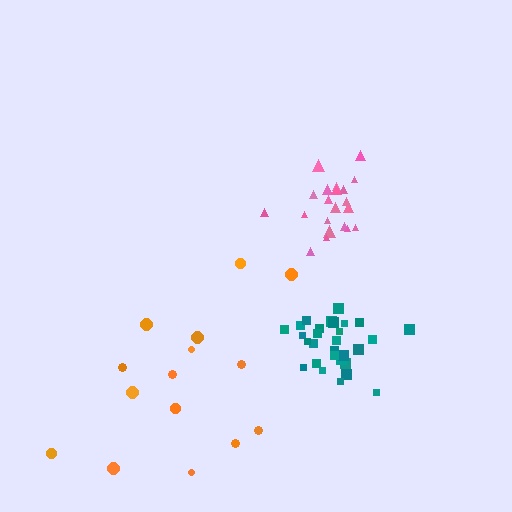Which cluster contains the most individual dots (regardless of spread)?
Teal (29).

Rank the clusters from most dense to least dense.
pink, teal, orange.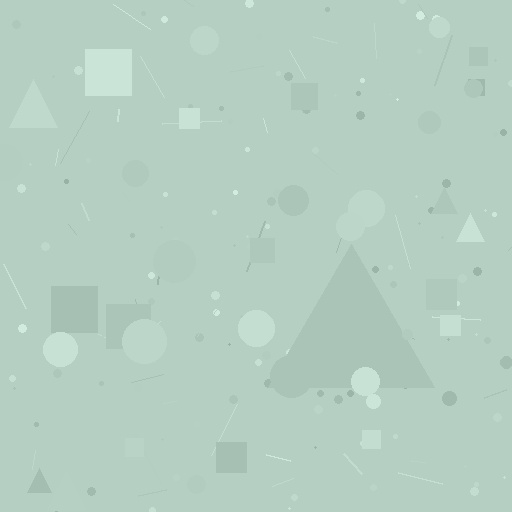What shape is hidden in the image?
A triangle is hidden in the image.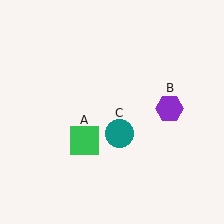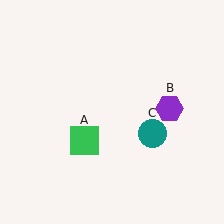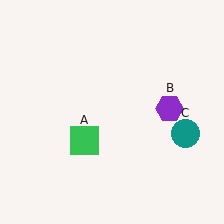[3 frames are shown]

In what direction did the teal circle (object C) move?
The teal circle (object C) moved right.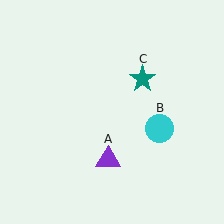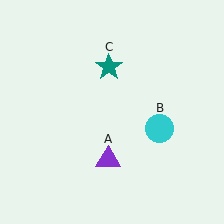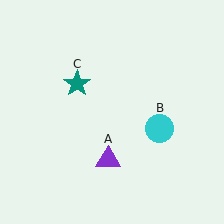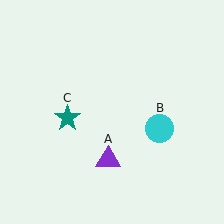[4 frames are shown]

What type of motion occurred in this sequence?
The teal star (object C) rotated counterclockwise around the center of the scene.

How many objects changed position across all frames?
1 object changed position: teal star (object C).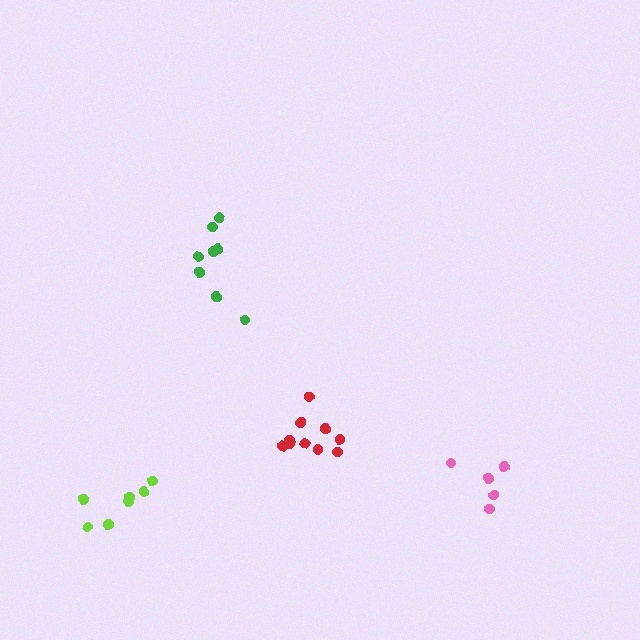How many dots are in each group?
Group 1: 8 dots, Group 2: 5 dots, Group 3: 10 dots, Group 4: 8 dots (31 total).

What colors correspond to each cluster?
The clusters are colored: green, pink, red, lime.